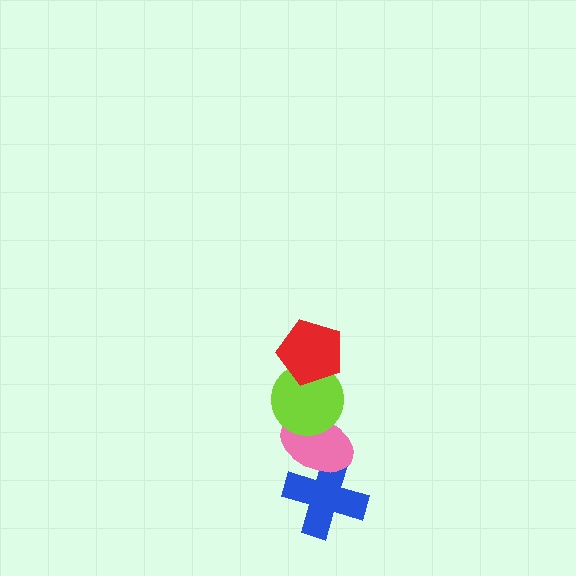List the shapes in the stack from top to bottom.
From top to bottom: the red pentagon, the lime circle, the pink ellipse, the blue cross.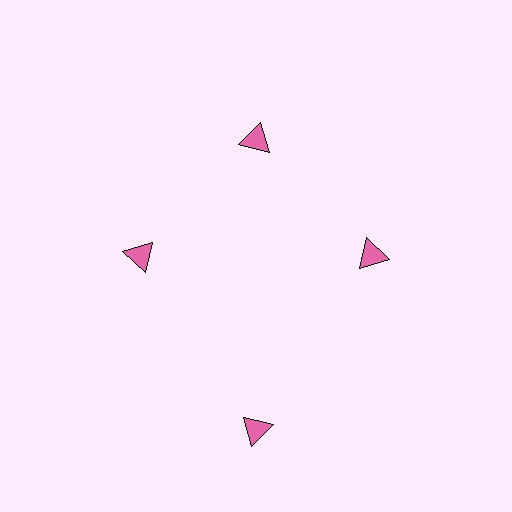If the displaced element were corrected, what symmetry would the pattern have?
It would have 4-fold rotational symmetry — the pattern would map onto itself every 90 degrees.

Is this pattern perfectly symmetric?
No. The 4 pink triangles are arranged in a ring, but one element near the 6 o'clock position is pushed outward from the center, breaking the 4-fold rotational symmetry.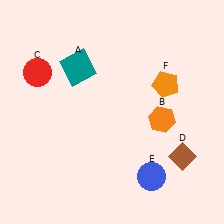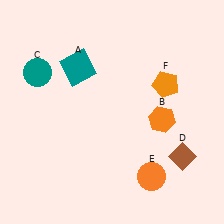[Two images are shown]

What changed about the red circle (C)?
In Image 1, C is red. In Image 2, it changed to teal.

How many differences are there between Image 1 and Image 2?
There are 2 differences between the two images.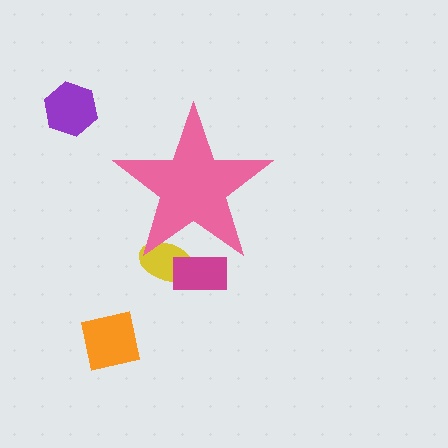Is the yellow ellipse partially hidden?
Yes, the yellow ellipse is partially hidden behind the pink star.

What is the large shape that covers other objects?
A pink star.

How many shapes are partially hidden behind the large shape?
2 shapes are partially hidden.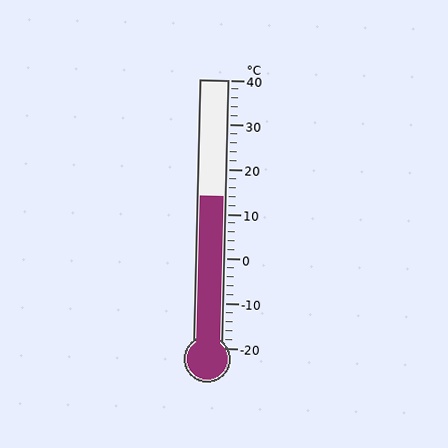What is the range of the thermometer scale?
The thermometer scale ranges from -20°C to 40°C.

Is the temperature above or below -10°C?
The temperature is above -10°C.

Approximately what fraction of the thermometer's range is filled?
The thermometer is filled to approximately 55% of its range.